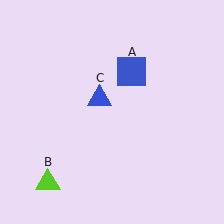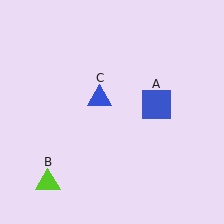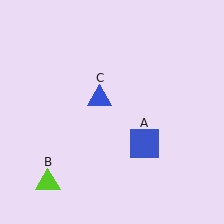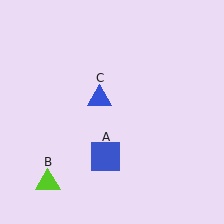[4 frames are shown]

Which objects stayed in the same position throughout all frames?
Lime triangle (object B) and blue triangle (object C) remained stationary.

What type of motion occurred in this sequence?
The blue square (object A) rotated clockwise around the center of the scene.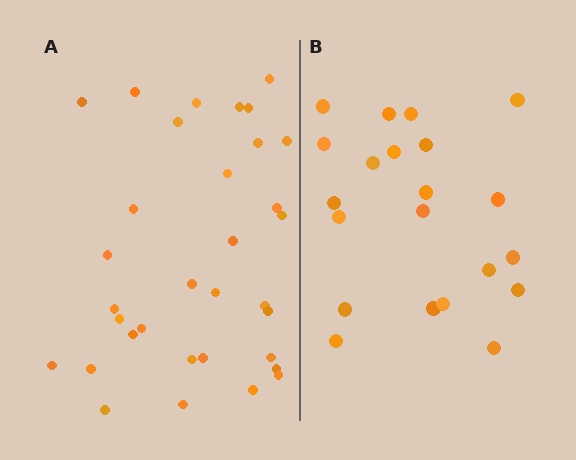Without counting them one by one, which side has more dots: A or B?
Region A (the left region) has more dots.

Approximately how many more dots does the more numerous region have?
Region A has roughly 12 or so more dots than region B.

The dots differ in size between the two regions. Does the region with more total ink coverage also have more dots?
No. Region B has more total ink coverage because its dots are larger, but region A actually contains more individual dots. Total area can be misleading — the number of items is what matters here.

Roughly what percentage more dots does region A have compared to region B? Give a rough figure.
About 55% more.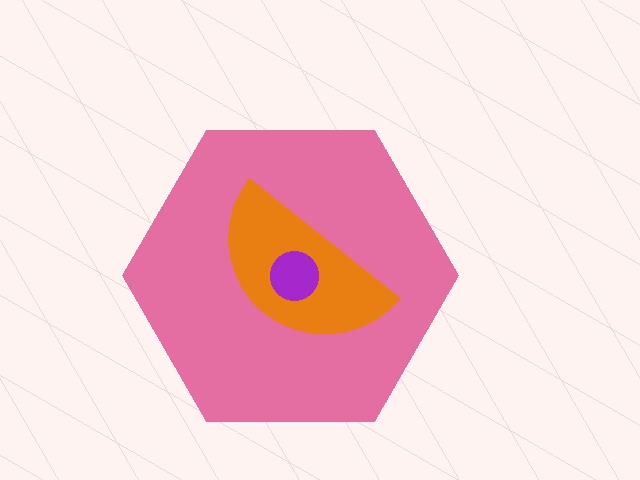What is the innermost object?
The purple circle.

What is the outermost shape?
The pink hexagon.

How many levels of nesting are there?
3.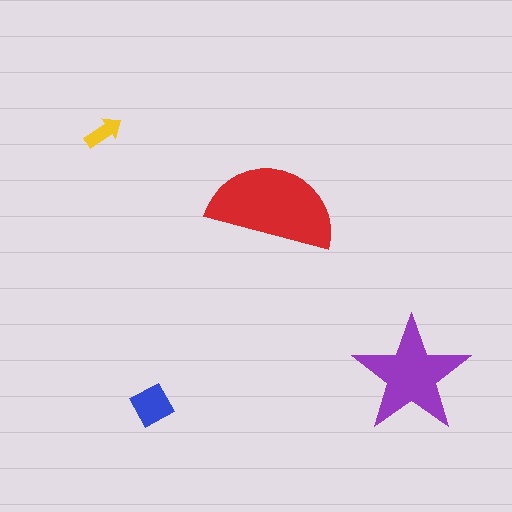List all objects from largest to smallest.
The red semicircle, the purple star, the blue diamond, the yellow arrow.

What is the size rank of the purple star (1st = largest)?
2nd.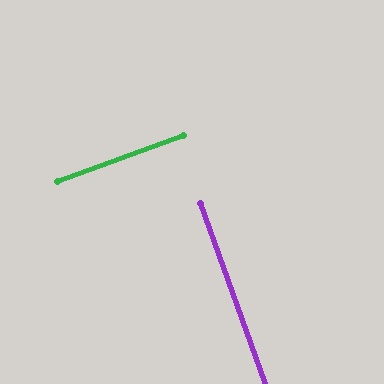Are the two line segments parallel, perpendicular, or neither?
Perpendicular — they meet at approximately 90°.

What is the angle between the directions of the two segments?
Approximately 90 degrees.